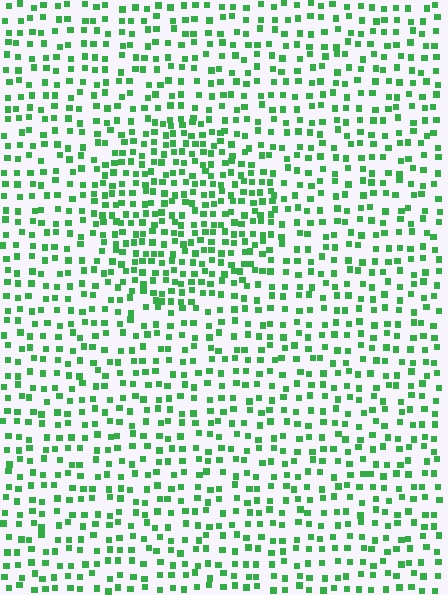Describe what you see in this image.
The image contains small green elements arranged at two different densities. A circle-shaped region is visible where the elements are more densely packed than the surrounding area.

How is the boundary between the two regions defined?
The boundary is defined by a change in element density (approximately 1.6x ratio). All elements are the same color, size, and shape.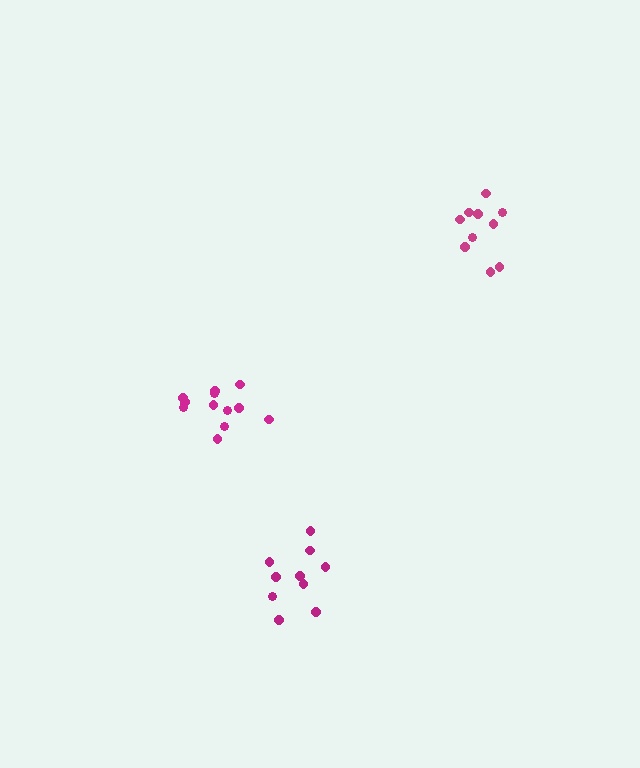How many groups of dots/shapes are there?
There are 3 groups.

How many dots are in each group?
Group 1: 10 dots, Group 2: 10 dots, Group 3: 12 dots (32 total).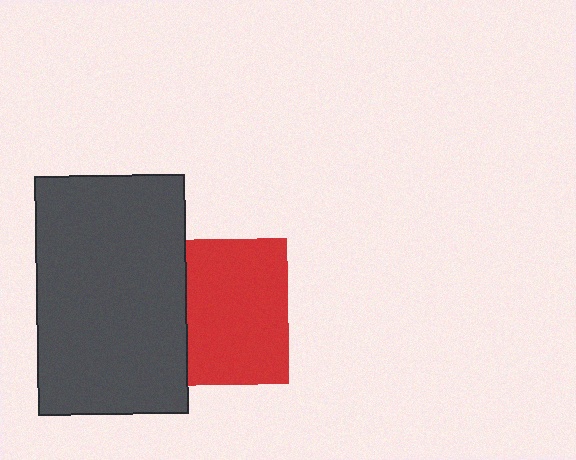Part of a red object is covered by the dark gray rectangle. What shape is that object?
It is a square.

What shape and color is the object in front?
The object in front is a dark gray rectangle.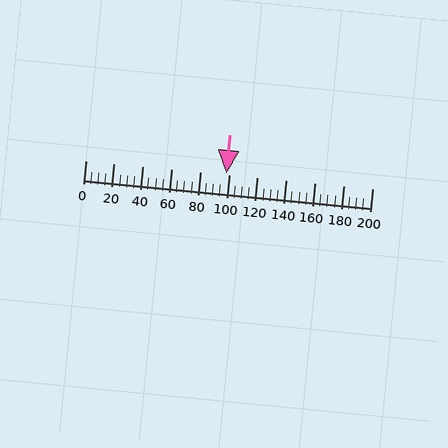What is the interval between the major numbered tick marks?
The major tick marks are spaced 20 units apart.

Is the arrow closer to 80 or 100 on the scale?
The arrow is closer to 100.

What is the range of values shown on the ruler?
The ruler shows values from 0 to 200.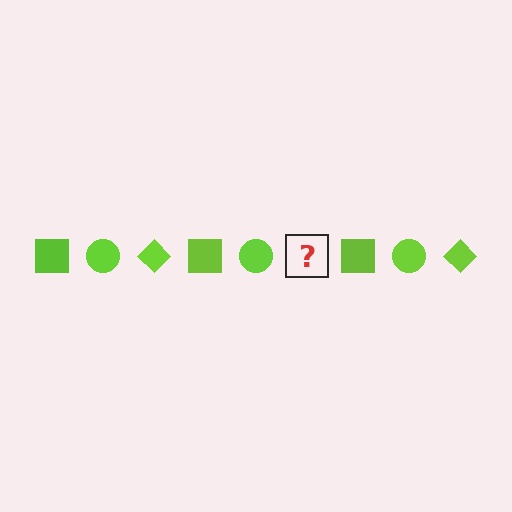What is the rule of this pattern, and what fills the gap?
The rule is that the pattern cycles through square, circle, diamond shapes in lime. The gap should be filled with a lime diamond.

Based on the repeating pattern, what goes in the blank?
The blank should be a lime diamond.